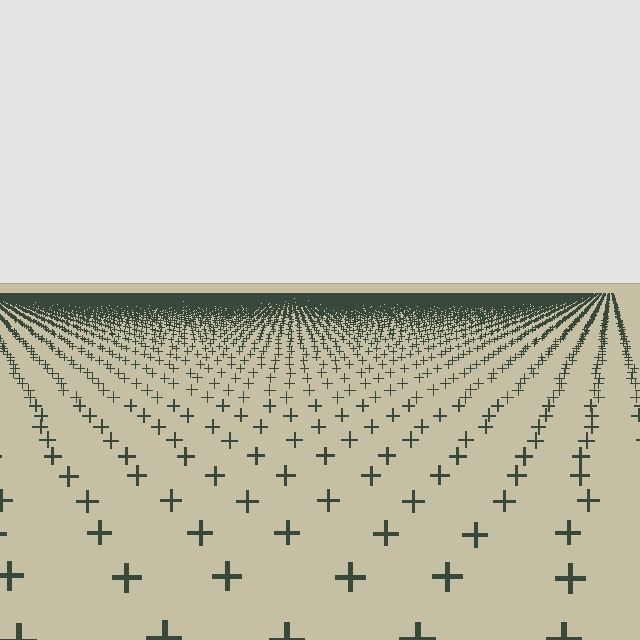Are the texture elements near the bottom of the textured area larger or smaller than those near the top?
Larger. Near the bottom, elements are closer to the viewer and appear at a bigger on-screen size.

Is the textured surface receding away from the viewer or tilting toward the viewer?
The surface is receding away from the viewer. Texture elements get smaller and denser toward the top.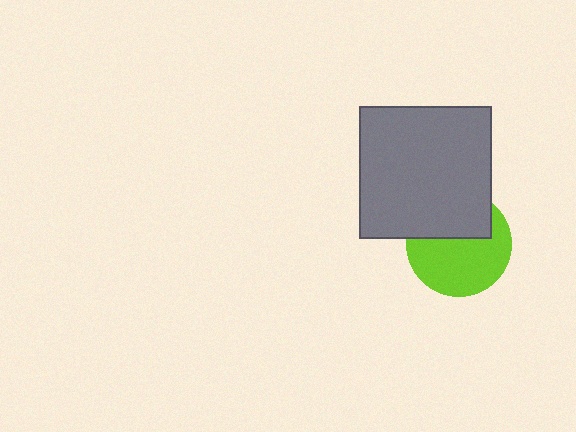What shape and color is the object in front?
The object in front is a gray square.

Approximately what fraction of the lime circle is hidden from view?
Roughly 39% of the lime circle is hidden behind the gray square.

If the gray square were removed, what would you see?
You would see the complete lime circle.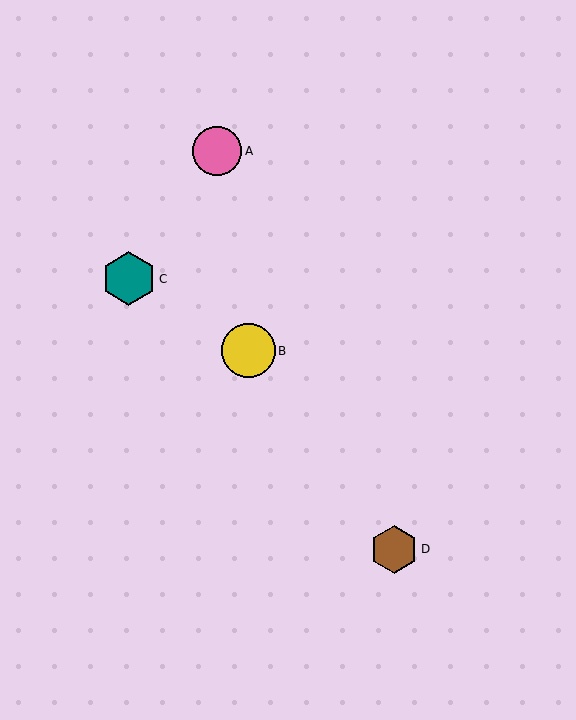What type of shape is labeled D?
Shape D is a brown hexagon.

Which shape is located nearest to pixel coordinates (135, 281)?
The teal hexagon (labeled C) at (129, 279) is nearest to that location.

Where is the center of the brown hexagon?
The center of the brown hexagon is at (394, 549).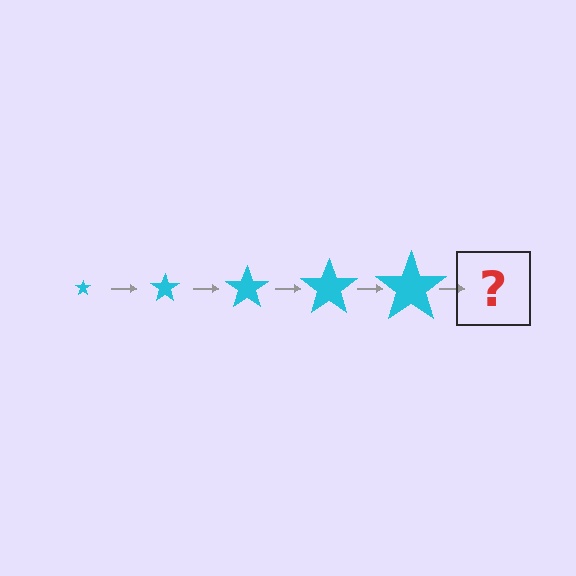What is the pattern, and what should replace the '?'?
The pattern is that the star gets progressively larger each step. The '?' should be a cyan star, larger than the previous one.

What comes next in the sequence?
The next element should be a cyan star, larger than the previous one.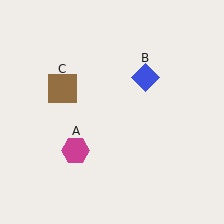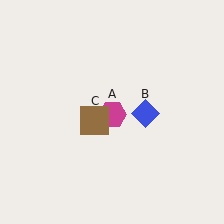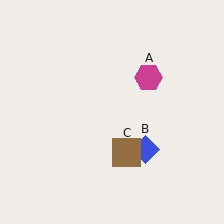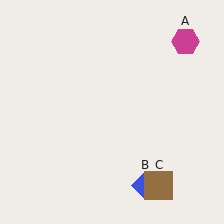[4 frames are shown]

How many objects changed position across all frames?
3 objects changed position: magenta hexagon (object A), blue diamond (object B), brown square (object C).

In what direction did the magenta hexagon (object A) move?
The magenta hexagon (object A) moved up and to the right.